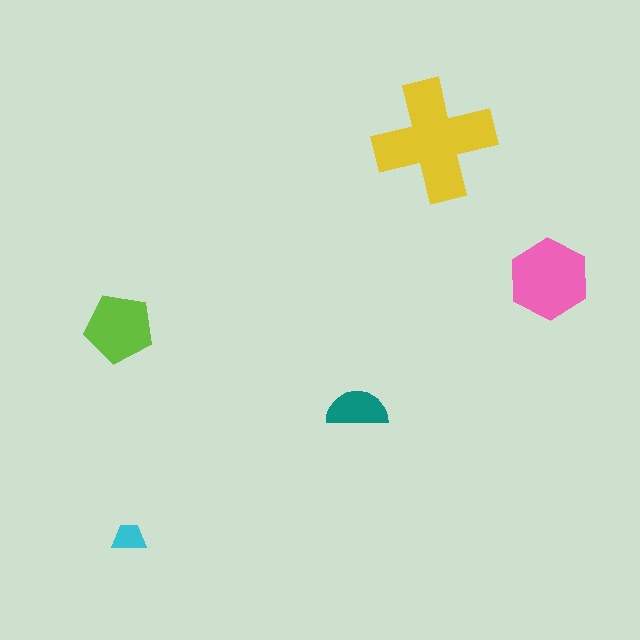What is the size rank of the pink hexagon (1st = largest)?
2nd.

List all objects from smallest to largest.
The cyan trapezoid, the teal semicircle, the lime pentagon, the pink hexagon, the yellow cross.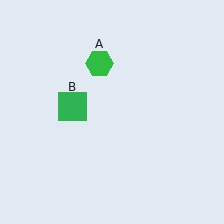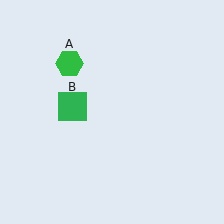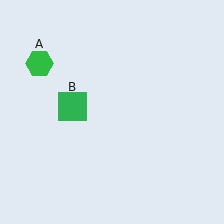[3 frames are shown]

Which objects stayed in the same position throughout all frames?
Green square (object B) remained stationary.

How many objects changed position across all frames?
1 object changed position: green hexagon (object A).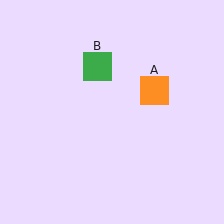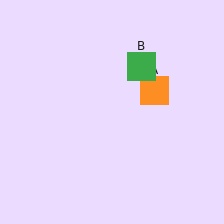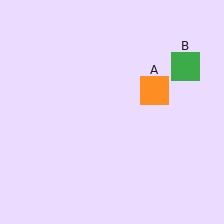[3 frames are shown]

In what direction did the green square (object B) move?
The green square (object B) moved right.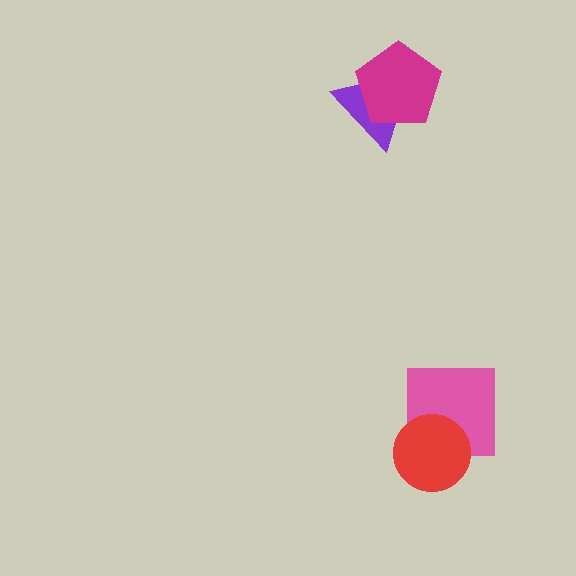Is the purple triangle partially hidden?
Yes, it is partially covered by another shape.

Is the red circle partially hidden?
No, no other shape covers it.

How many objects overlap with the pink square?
1 object overlaps with the pink square.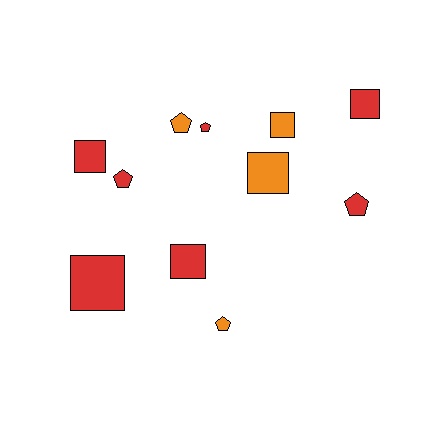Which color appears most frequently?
Red, with 7 objects.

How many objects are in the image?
There are 11 objects.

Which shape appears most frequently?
Square, with 6 objects.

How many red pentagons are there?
There are 3 red pentagons.